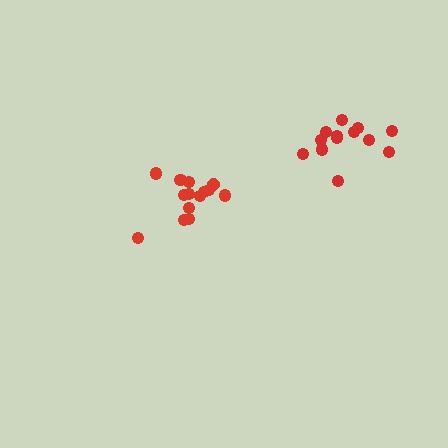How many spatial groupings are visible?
There are 2 spatial groupings.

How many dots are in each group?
Group 1: 14 dots, Group 2: 13 dots (27 total).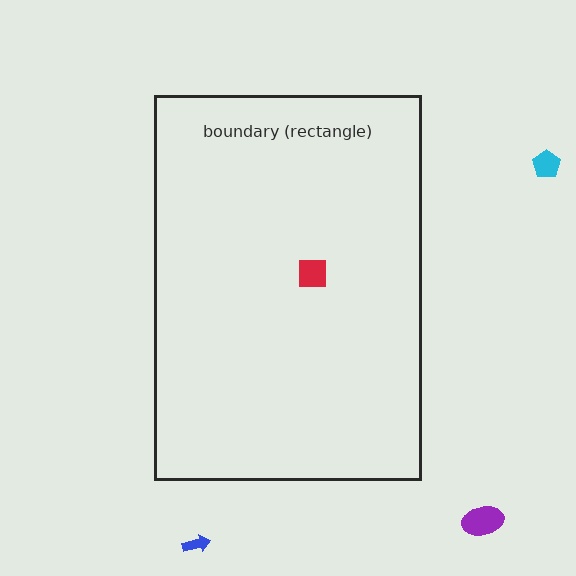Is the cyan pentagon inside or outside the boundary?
Outside.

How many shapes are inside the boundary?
1 inside, 3 outside.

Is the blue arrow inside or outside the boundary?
Outside.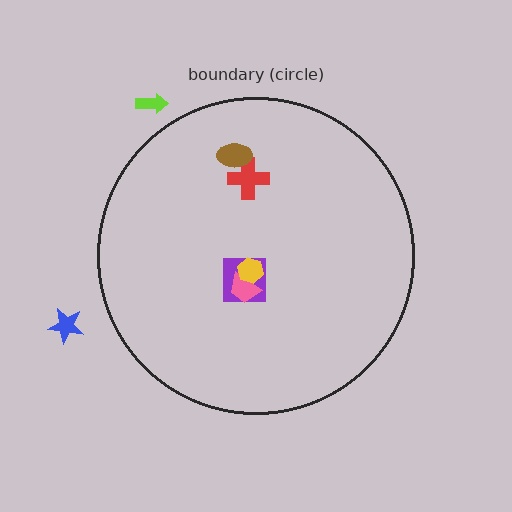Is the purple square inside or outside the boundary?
Inside.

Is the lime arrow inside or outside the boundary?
Outside.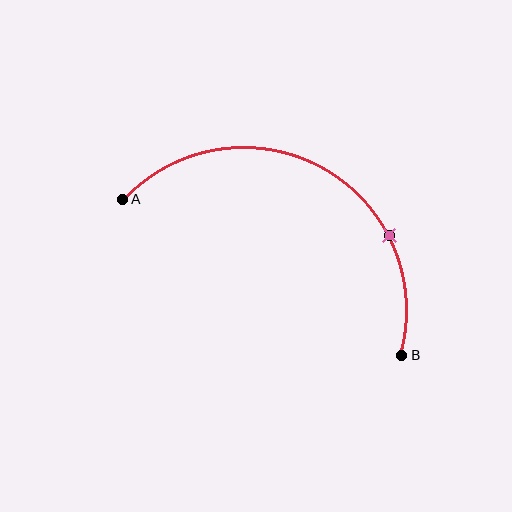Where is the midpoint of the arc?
The arc midpoint is the point on the curve farthest from the straight line joining A and B. It sits above that line.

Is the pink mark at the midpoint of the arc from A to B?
No. The pink mark lies on the arc but is closer to endpoint B. The arc midpoint would be at the point on the curve equidistant along the arc from both A and B.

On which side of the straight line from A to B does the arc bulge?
The arc bulges above the straight line connecting A and B.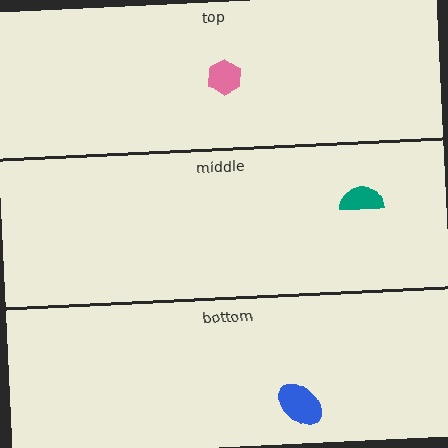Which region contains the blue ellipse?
The bottom region.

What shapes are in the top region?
The pink hexagon.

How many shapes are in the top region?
1.